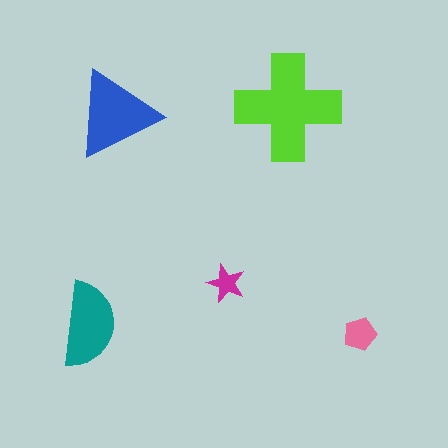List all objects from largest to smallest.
The lime cross, the blue triangle, the teal semicircle, the pink pentagon, the magenta star.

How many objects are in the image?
There are 5 objects in the image.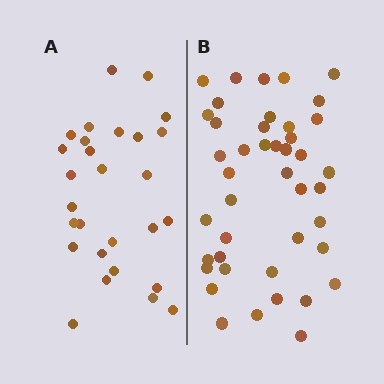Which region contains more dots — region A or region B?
Region B (the right region) has more dots.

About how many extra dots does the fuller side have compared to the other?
Region B has approximately 15 more dots than region A.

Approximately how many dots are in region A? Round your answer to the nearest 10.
About 30 dots. (The exact count is 28, which rounds to 30.)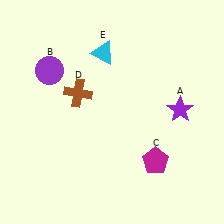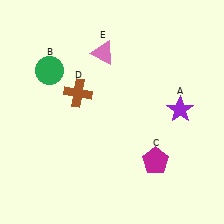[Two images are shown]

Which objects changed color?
B changed from purple to green. E changed from cyan to pink.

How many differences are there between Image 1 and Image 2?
There are 2 differences between the two images.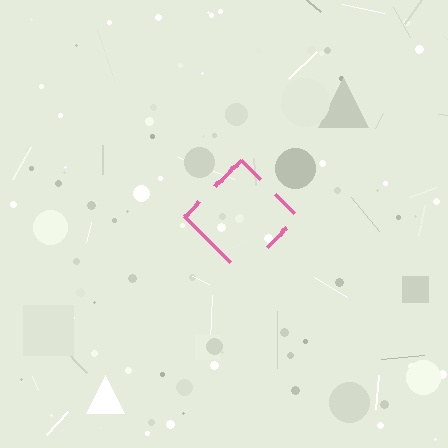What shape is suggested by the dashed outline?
The dashed outline suggests a diamond.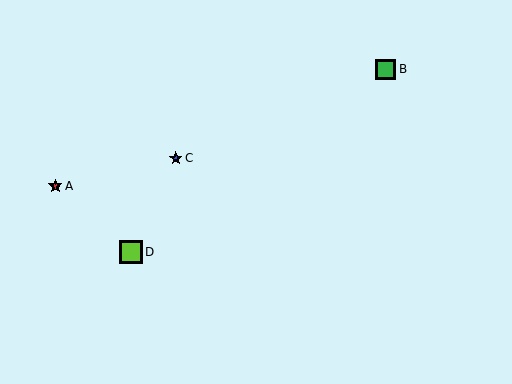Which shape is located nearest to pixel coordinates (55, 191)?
The red star (labeled A) at (55, 186) is nearest to that location.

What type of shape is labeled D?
Shape D is a lime square.